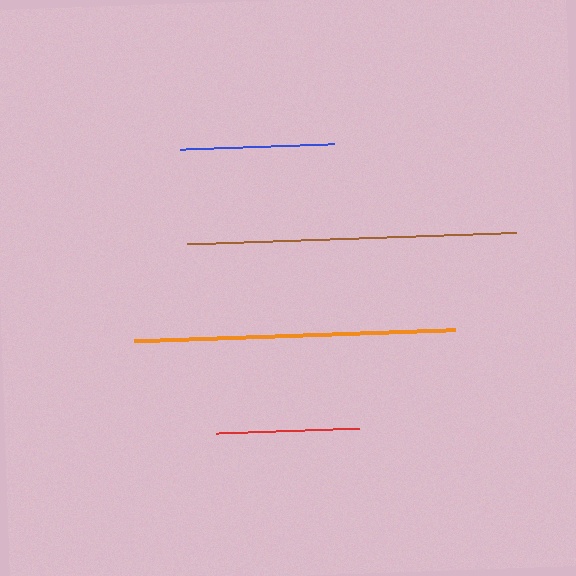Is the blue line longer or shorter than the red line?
The blue line is longer than the red line.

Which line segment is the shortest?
The red line is the shortest at approximately 143 pixels.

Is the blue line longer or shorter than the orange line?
The orange line is longer than the blue line.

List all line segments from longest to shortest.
From longest to shortest: brown, orange, blue, red.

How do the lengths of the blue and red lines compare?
The blue and red lines are approximately the same length.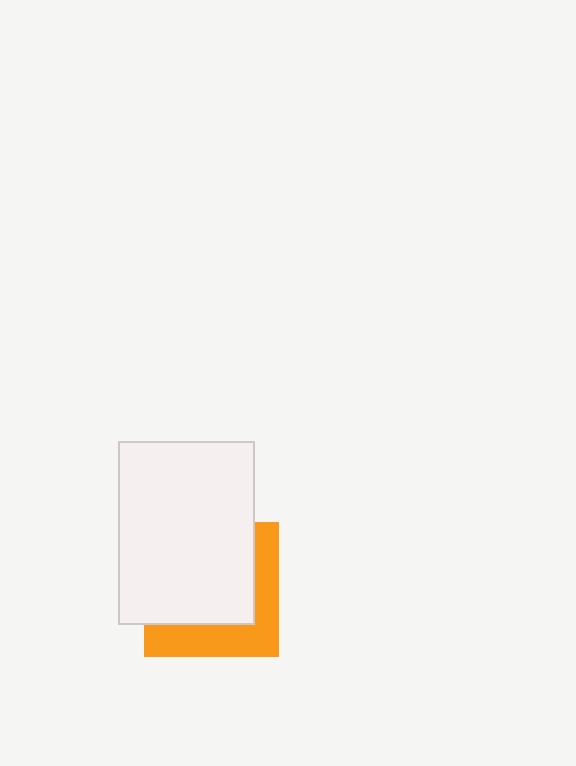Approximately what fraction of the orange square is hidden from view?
Roughly 63% of the orange square is hidden behind the white rectangle.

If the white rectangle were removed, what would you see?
You would see the complete orange square.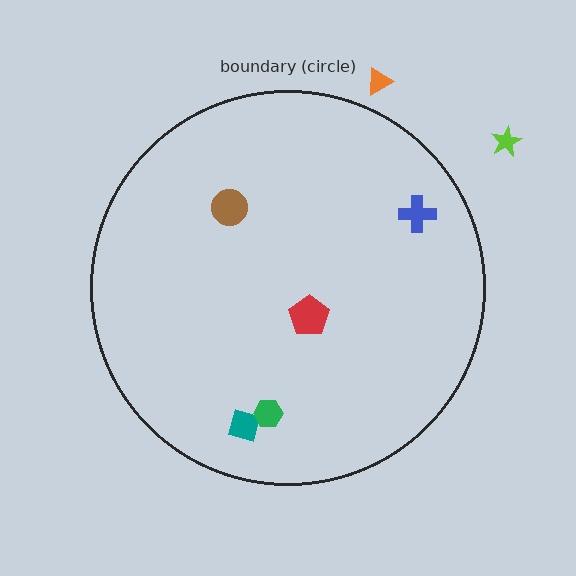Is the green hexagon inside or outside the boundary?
Inside.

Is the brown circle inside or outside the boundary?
Inside.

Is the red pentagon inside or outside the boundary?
Inside.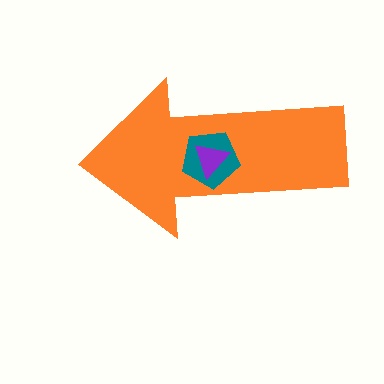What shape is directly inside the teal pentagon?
The purple triangle.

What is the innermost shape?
The purple triangle.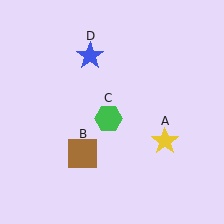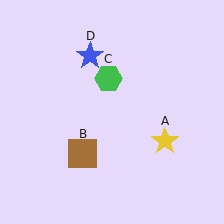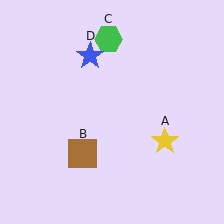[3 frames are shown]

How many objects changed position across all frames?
1 object changed position: green hexagon (object C).